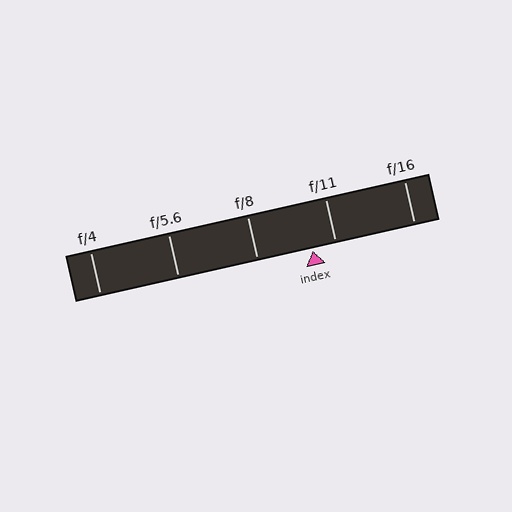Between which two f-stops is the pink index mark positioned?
The index mark is between f/8 and f/11.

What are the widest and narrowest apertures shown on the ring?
The widest aperture shown is f/4 and the narrowest is f/16.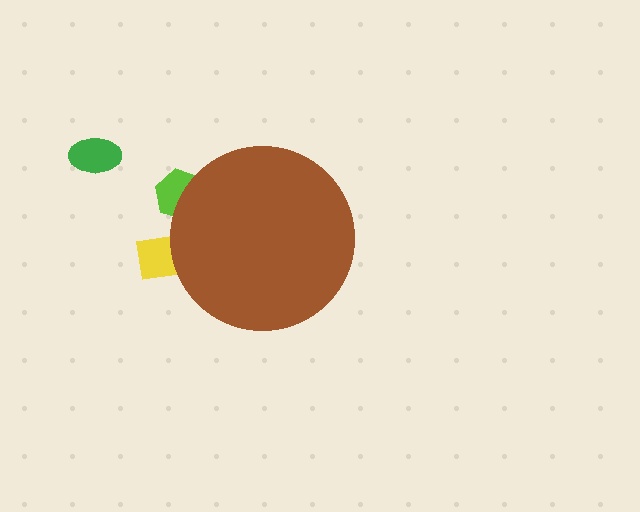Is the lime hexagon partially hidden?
Yes, the lime hexagon is partially hidden behind the brown circle.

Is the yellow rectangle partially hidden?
Yes, the yellow rectangle is partially hidden behind the brown circle.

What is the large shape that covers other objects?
A brown circle.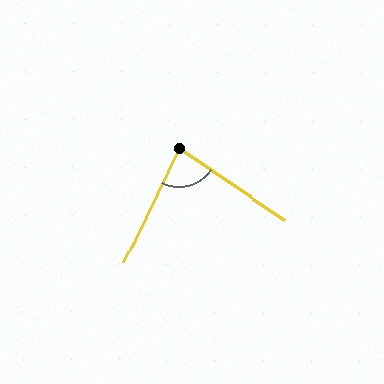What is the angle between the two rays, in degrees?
Approximately 81 degrees.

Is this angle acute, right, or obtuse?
It is acute.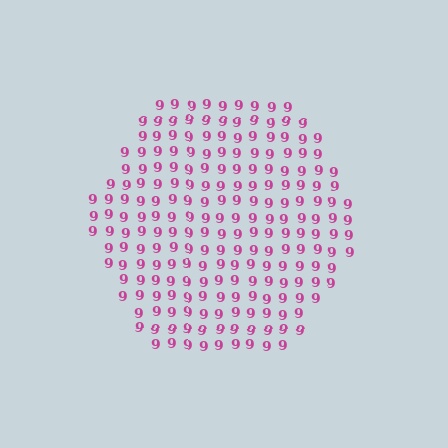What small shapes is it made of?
It is made of small digit 9's.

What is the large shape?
The large shape is a hexagon.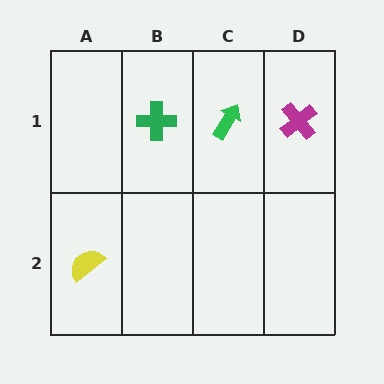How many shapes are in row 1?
3 shapes.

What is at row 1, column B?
A green cross.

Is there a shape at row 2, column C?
No, that cell is empty.